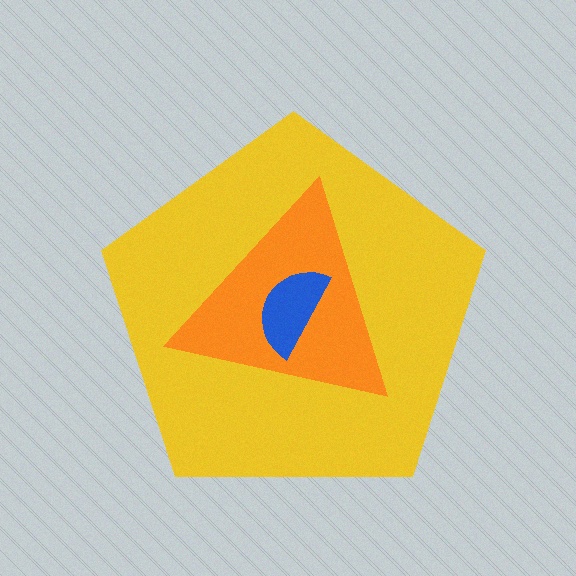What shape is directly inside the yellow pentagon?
The orange triangle.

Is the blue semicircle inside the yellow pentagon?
Yes.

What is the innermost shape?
The blue semicircle.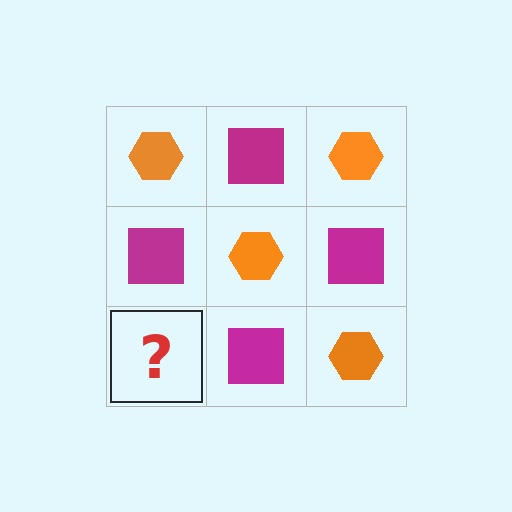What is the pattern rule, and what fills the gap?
The rule is that it alternates orange hexagon and magenta square in a checkerboard pattern. The gap should be filled with an orange hexagon.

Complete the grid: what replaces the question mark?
The question mark should be replaced with an orange hexagon.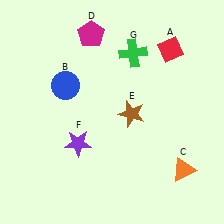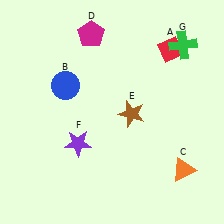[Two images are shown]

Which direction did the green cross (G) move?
The green cross (G) moved right.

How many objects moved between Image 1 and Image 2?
1 object moved between the two images.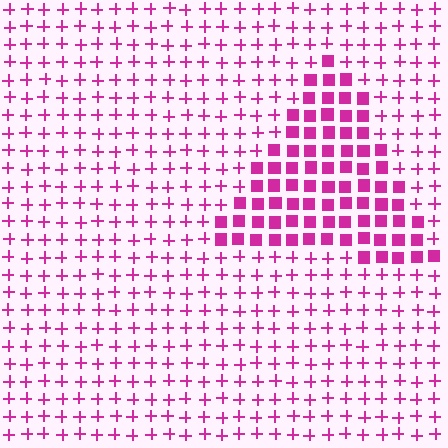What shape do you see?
I see a triangle.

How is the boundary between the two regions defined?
The boundary is defined by a change in element shape: squares inside vs. plus signs outside. All elements share the same color and spacing.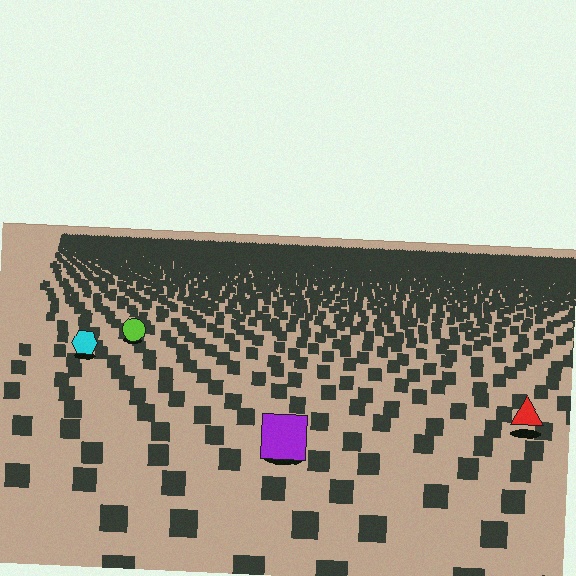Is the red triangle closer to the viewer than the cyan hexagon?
Yes. The red triangle is closer — you can tell from the texture gradient: the ground texture is coarser near it.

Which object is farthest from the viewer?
The lime circle is farthest from the viewer. It appears smaller and the ground texture around it is denser.